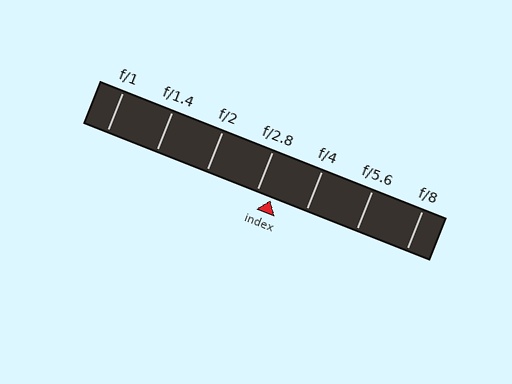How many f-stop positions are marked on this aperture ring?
There are 7 f-stop positions marked.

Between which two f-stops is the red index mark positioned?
The index mark is between f/2.8 and f/4.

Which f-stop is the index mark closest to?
The index mark is closest to f/2.8.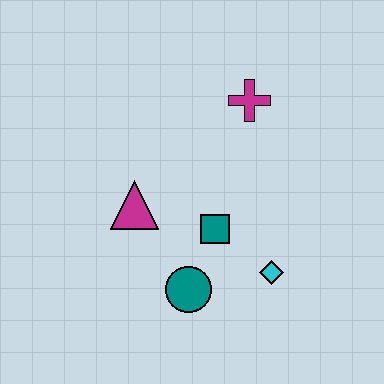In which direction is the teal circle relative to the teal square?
The teal circle is below the teal square.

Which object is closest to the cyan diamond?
The teal square is closest to the cyan diamond.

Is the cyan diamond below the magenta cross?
Yes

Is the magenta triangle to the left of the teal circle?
Yes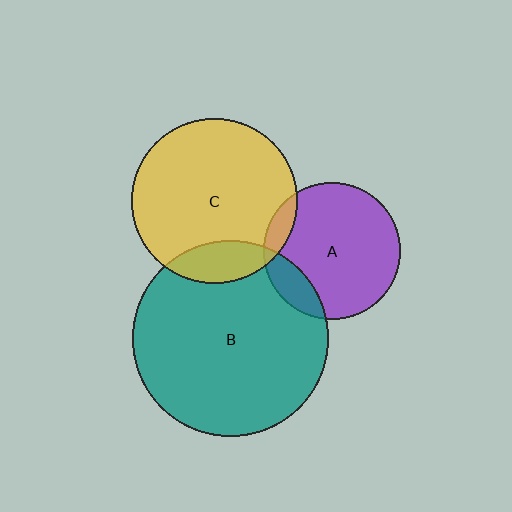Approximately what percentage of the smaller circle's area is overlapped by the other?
Approximately 15%.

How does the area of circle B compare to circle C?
Approximately 1.4 times.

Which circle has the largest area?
Circle B (teal).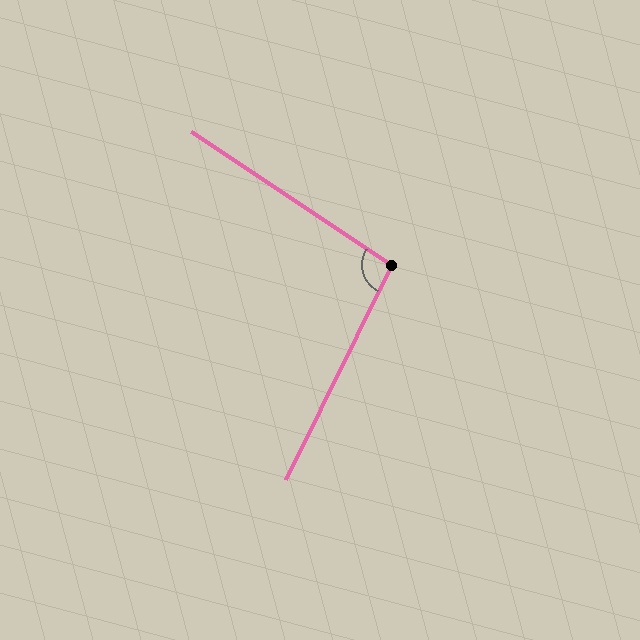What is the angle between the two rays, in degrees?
Approximately 97 degrees.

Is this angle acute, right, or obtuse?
It is obtuse.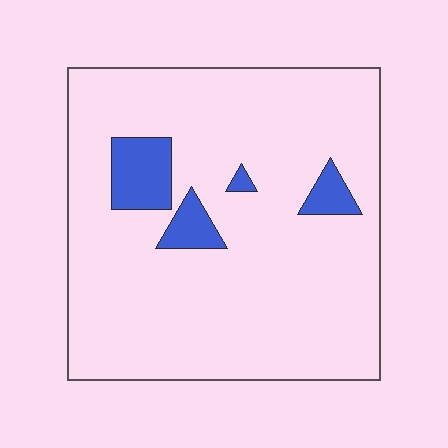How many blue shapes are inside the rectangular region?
4.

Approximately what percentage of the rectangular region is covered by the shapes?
Approximately 10%.